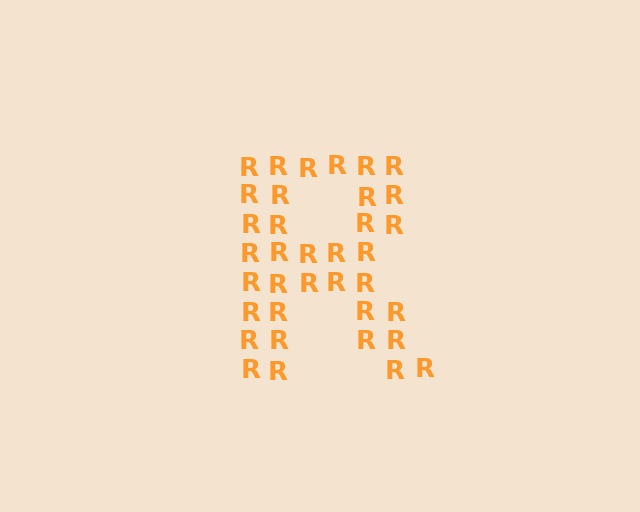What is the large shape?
The large shape is the letter R.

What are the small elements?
The small elements are letter R's.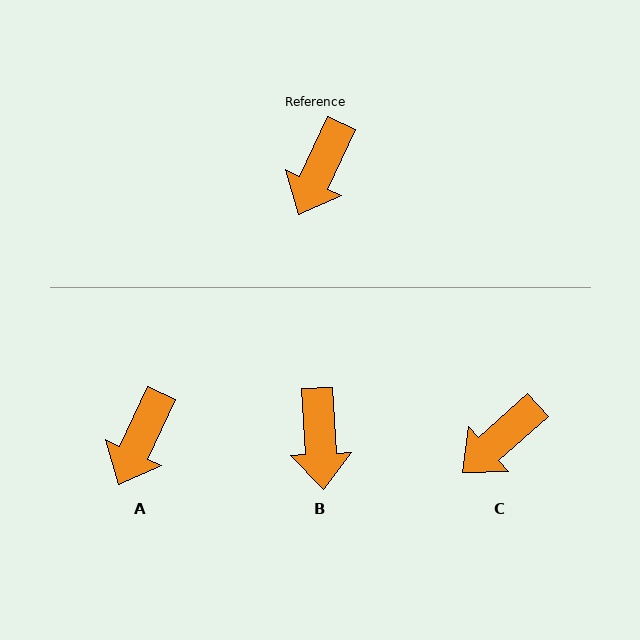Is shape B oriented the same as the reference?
No, it is off by about 28 degrees.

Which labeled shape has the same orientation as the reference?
A.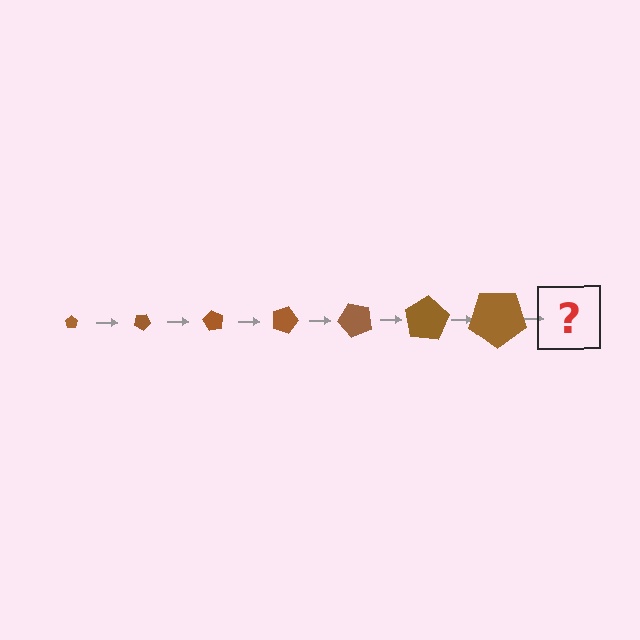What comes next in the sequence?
The next element should be a pentagon, larger than the previous one and rotated 210 degrees from the start.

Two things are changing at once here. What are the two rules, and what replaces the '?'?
The two rules are that the pentagon grows larger each step and it rotates 30 degrees each step. The '?' should be a pentagon, larger than the previous one and rotated 210 degrees from the start.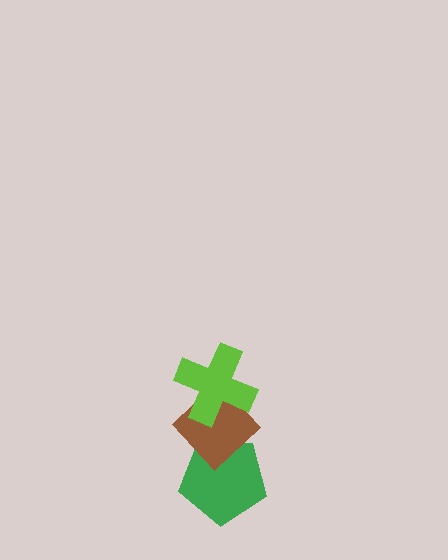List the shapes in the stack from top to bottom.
From top to bottom: the lime cross, the brown diamond, the green pentagon.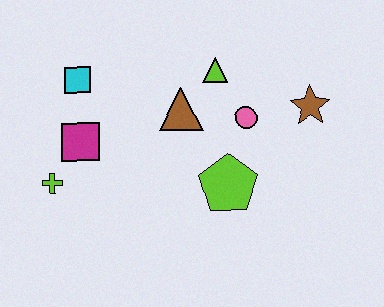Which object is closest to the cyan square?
The magenta square is closest to the cyan square.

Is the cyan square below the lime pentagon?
No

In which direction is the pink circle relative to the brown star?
The pink circle is to the left of the brown star.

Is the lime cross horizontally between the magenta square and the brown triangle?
No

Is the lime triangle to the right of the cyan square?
Yes